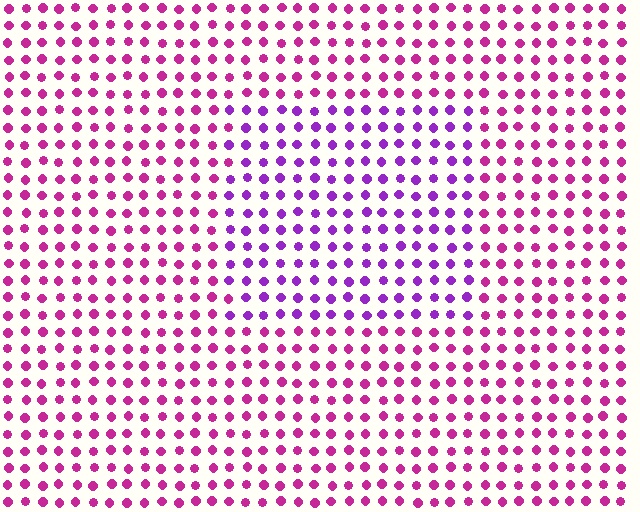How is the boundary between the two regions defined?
The boundary is defined purely by a slight shift in hue (about 35 degrees). Spacing, size, and orientation are identical on both sides.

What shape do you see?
I see a rectangle.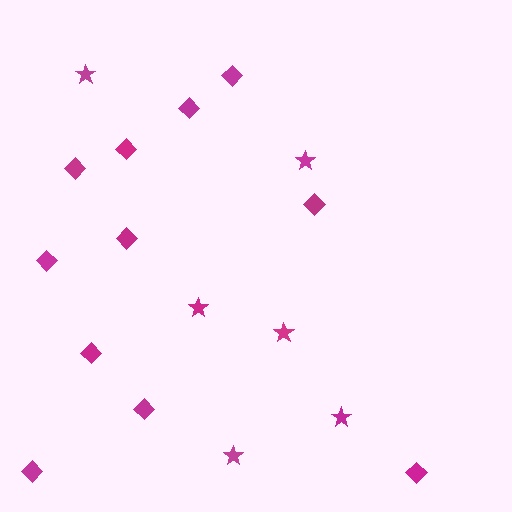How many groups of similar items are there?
There are 2 groups: one group of diamonds (11) and one group of stars (6).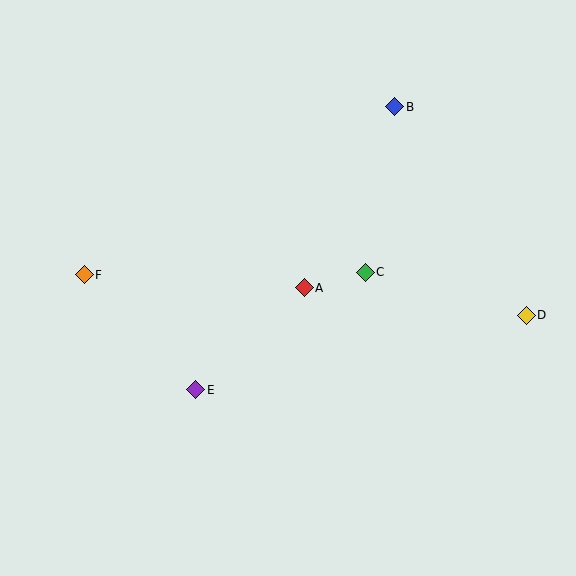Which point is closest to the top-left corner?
Point F is closest to the top-left corner.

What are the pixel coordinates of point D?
Point D is at (526, 315).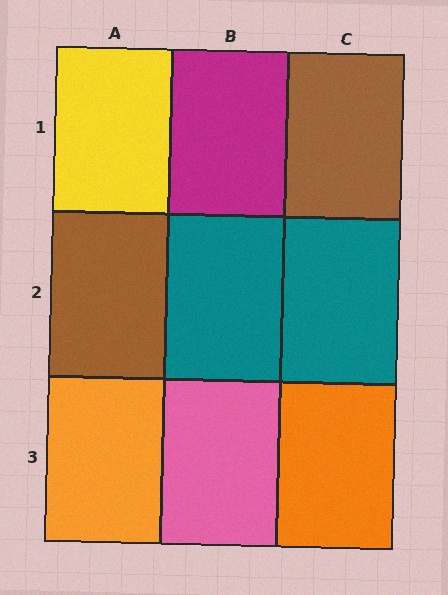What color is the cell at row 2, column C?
Teal.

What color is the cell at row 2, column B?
Teal.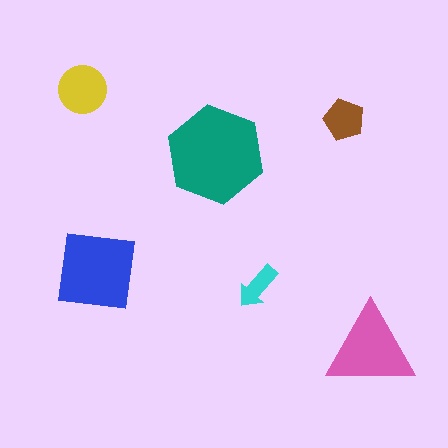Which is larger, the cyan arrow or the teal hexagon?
The teal hexagon.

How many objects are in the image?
There are 6 objects in the image.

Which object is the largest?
The teal hexagon.